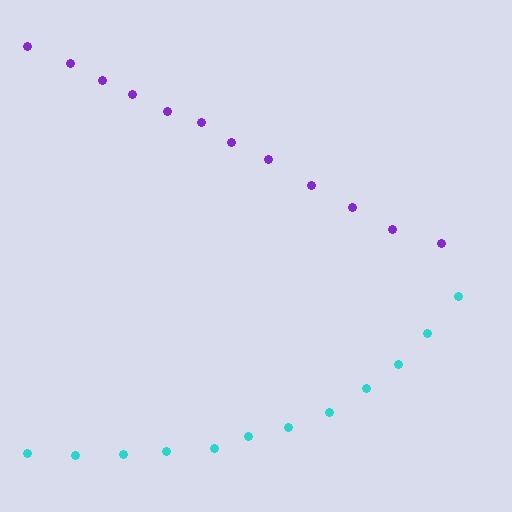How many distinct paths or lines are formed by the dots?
There are 2 distinct paths.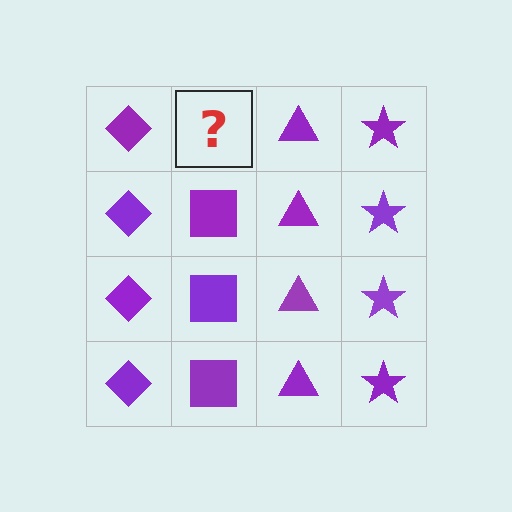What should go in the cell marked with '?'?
The missing cell should contain a purple square.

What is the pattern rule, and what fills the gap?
The rule is that each column has a consistent shape. The gap should be filled with a purple square.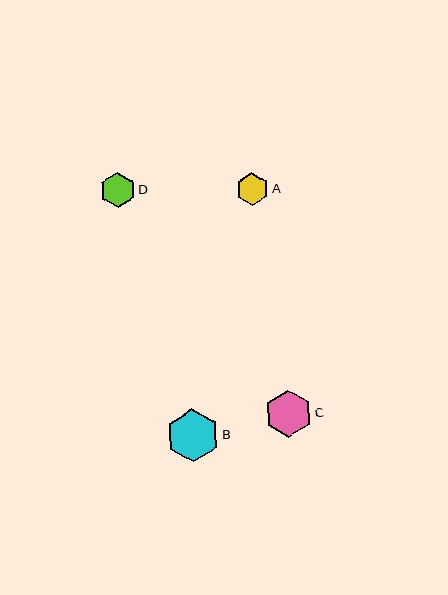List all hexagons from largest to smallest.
From largest to smallest: B, C, D, A.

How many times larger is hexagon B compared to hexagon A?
Hexagon B is approximately 1.6 times the size of hexagon A.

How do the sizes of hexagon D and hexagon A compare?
Hexagon D and hexagon A are approximately the same size.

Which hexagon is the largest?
Hexagon B is the largest with a size of approximately 53 pixels.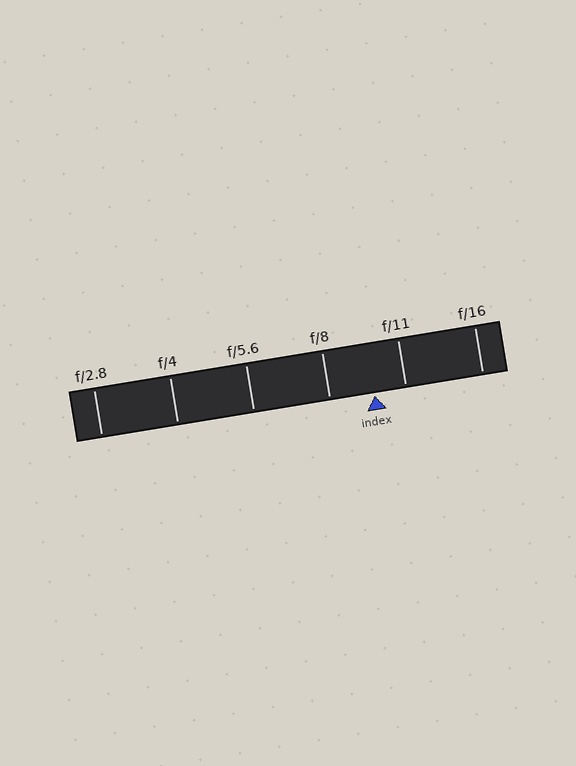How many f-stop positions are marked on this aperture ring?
There are 6 f-stop positions marked.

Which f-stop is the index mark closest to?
The index mark is closest to f/11.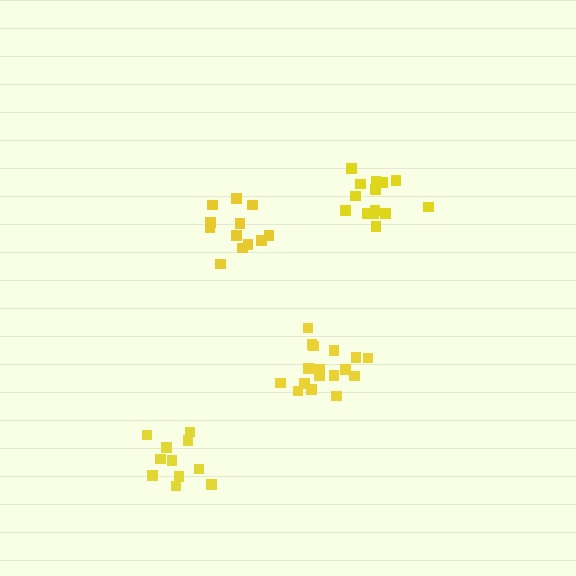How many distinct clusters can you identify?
There are 4 distinct clusters.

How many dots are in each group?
Group 1: 17 dots, Group 2: 11 dots, Group 3: 12 dots, Group 4: 14 dots (54 total).